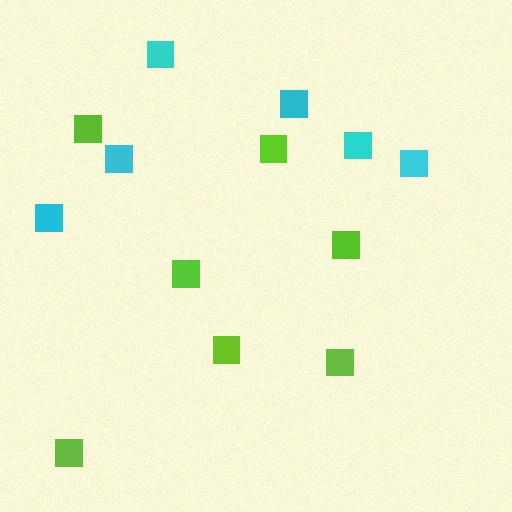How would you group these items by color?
There are 2 groups: one group of lime squares (7) and one group of cyan squares (6).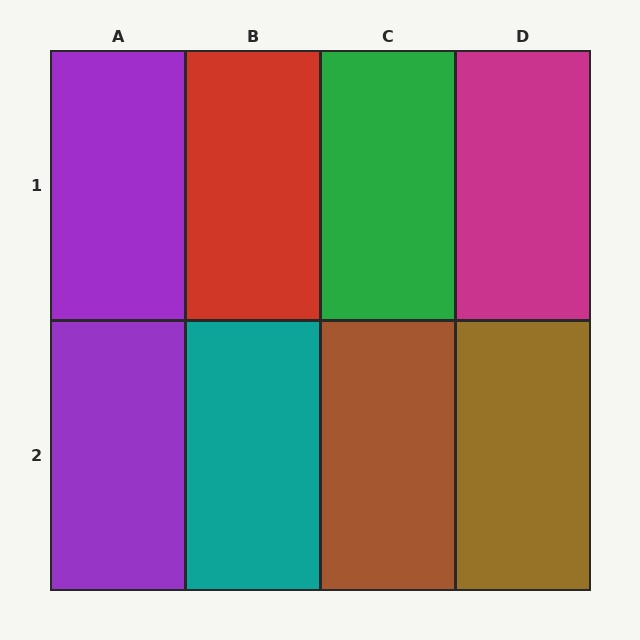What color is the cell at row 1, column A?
Purple.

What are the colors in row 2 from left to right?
Purple, teal, brown, brown.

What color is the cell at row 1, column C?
Green.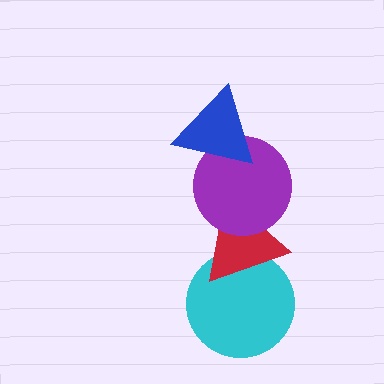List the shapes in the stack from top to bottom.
From top to bottom: the blue triangle, the purple circle, the red triangle, the cyan circle.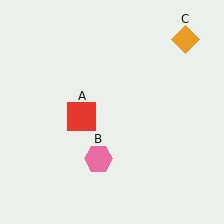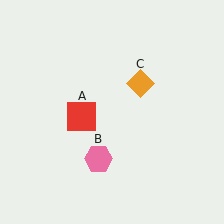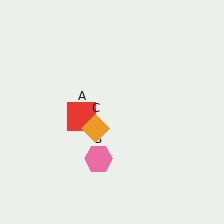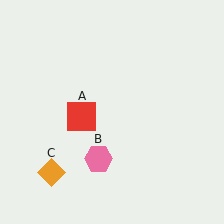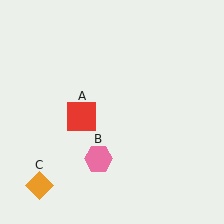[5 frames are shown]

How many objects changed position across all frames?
1 object changed position: orange diamond (object C).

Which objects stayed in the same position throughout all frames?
Red square (object A) and pink hexagon (object B) remained stationary.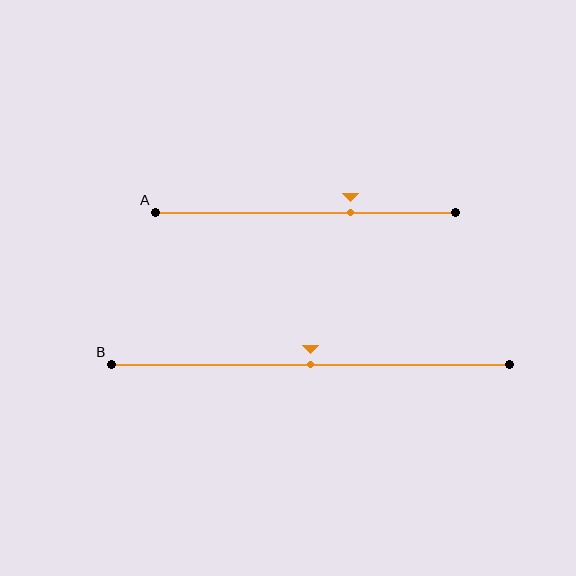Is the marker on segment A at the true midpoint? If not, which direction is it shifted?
No, the marker on segment A is shifted to the right by about 15% of the segment length.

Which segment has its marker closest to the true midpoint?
Segment B has its marker closest to the true midpoint.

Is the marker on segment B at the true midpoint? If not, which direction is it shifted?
Yes, the marker on segment B is at the true midpoint.